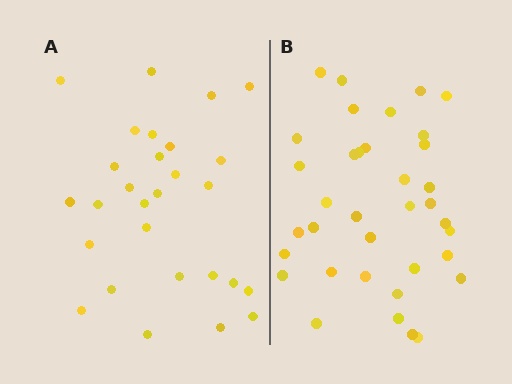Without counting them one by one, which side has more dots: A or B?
Region B (the right region) has more dots.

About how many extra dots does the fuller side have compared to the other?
Region B has roughly 8 or so more dots than region A.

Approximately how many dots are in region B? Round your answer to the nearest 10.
About 40 dots. (The exact count is 36, which rounds to 40.)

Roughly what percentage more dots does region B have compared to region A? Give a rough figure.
About 30% more.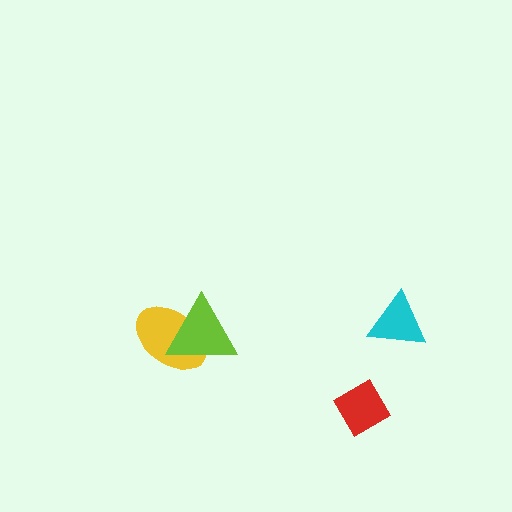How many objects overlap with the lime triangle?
1 object overlaps with the lime triangle.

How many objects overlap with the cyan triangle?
0 objects overlap with the cyan triangle.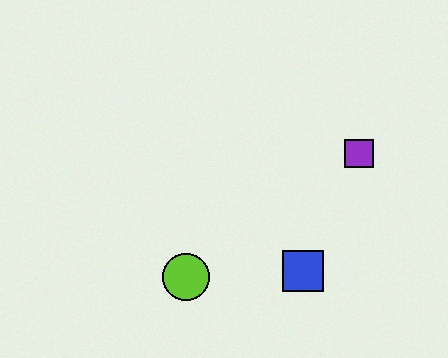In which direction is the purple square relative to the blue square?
The purple square is above the blue square.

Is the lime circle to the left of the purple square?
Yes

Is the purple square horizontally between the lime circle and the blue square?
No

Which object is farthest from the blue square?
The purple square is farthest from the blue square.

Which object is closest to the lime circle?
The blue square is closest to the lime circle.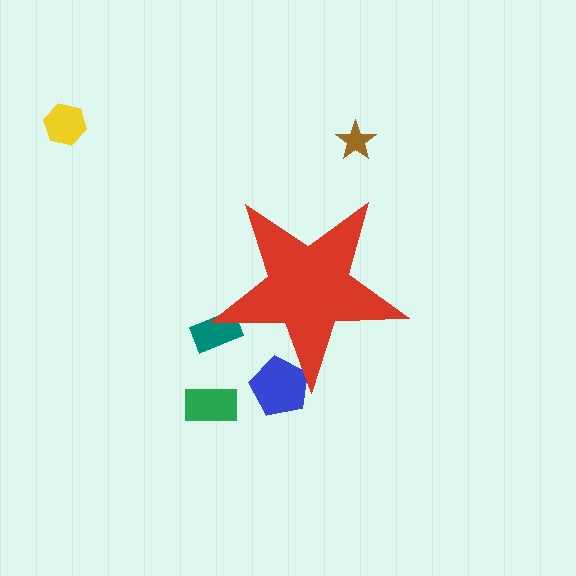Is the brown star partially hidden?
No, the brown star is fully visible.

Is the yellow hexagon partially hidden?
No, the yellow hexagon is fully visible.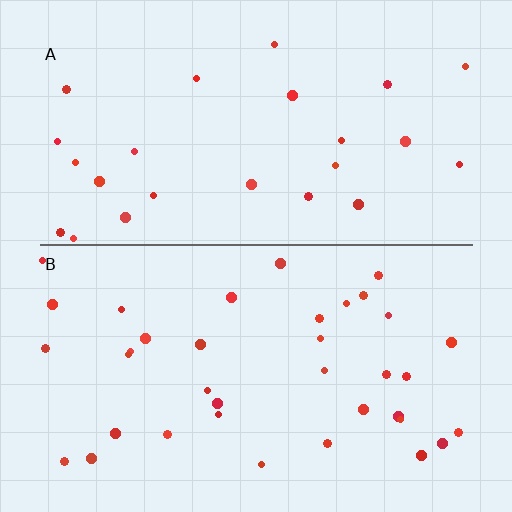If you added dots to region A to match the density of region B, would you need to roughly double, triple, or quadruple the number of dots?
Approximately double.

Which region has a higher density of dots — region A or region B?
B (the bottom).